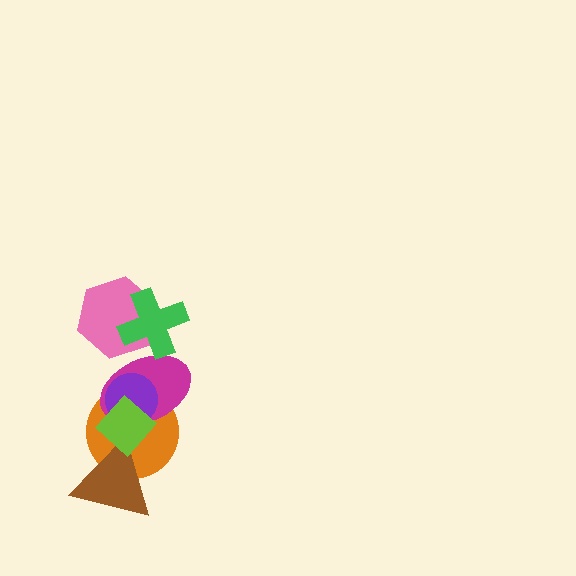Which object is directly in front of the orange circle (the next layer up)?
The brown triangle is directly in front of the orange circle.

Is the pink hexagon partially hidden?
Yes, it is partially covered by another shape.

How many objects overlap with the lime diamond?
4 objects overlap with the lime diamond.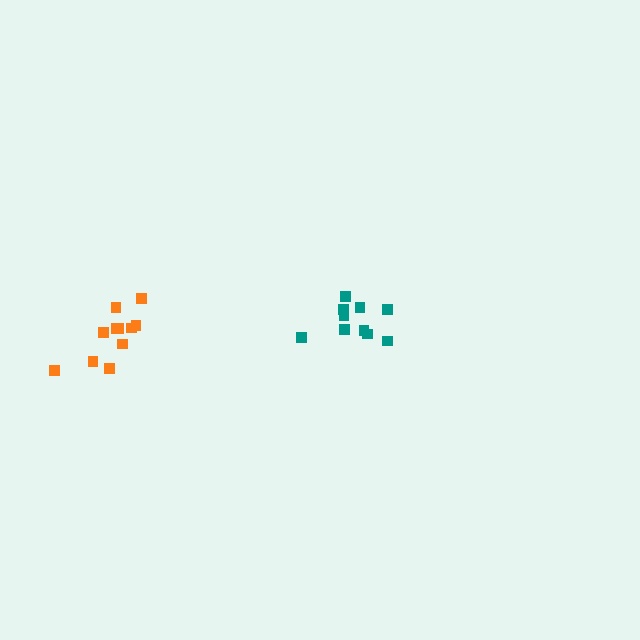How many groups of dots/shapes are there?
There are 2 groups.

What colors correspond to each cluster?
The clusters are colored: teal, orange.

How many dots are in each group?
Group 1: 10 dots, Group 2: 11 dots (21 total).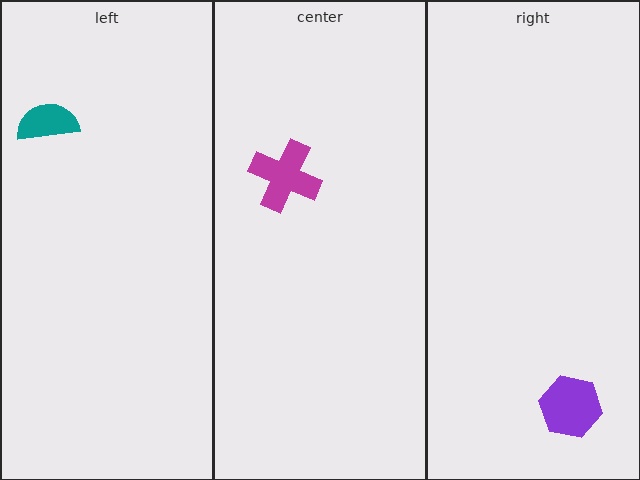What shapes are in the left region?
The teal semicircle.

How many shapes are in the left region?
1.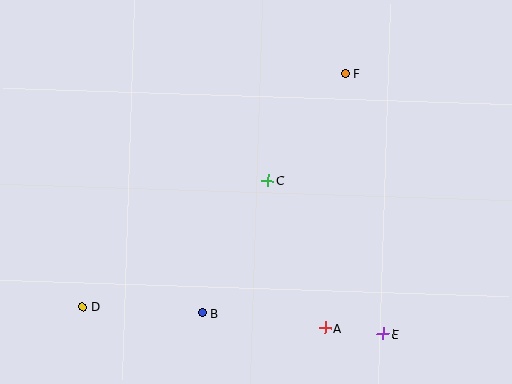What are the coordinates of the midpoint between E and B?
The midpoint between E and B is at (293, 324).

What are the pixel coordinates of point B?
Point B is at (202, 313).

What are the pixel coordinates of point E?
Point E is at (383, 334).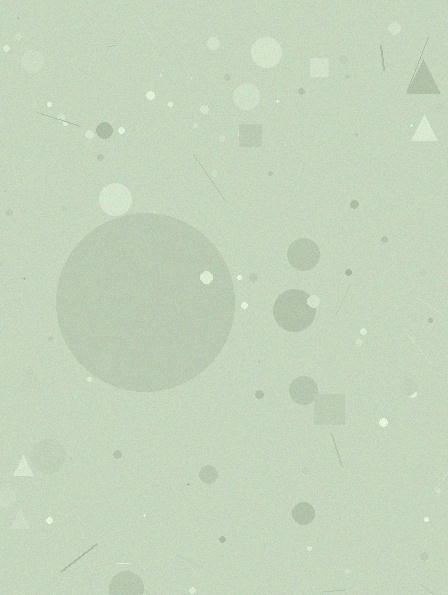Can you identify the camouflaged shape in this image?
The camouflaged shape is a circle.